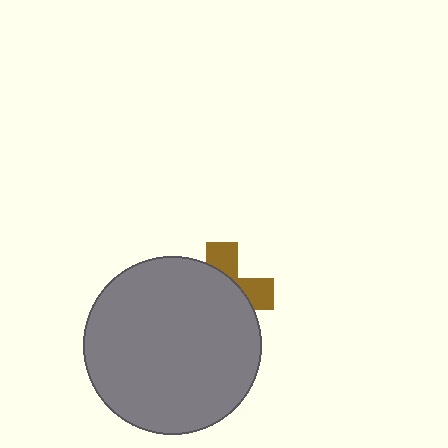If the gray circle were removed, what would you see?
You would see the complete brown cross.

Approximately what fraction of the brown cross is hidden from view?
Roughly 67% of the brown cross is hidden behind the gray circle.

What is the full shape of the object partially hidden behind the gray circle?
The partially hidden object is a brown cross.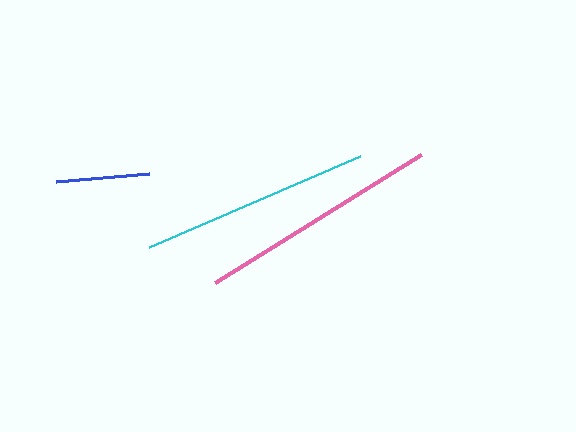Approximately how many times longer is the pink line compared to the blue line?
The pink line is approximately 2.6 times the length of the blue line.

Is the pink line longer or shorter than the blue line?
The pink line is longer than the blue line.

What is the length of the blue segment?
The blue segment is approximately 93 pixels long.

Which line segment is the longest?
The pink line is the longest at approximately 243 pixels.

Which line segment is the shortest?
The blue line is the shortest at approximately 93 pixels.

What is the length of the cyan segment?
The cyan segment is approximately 230 pixels long.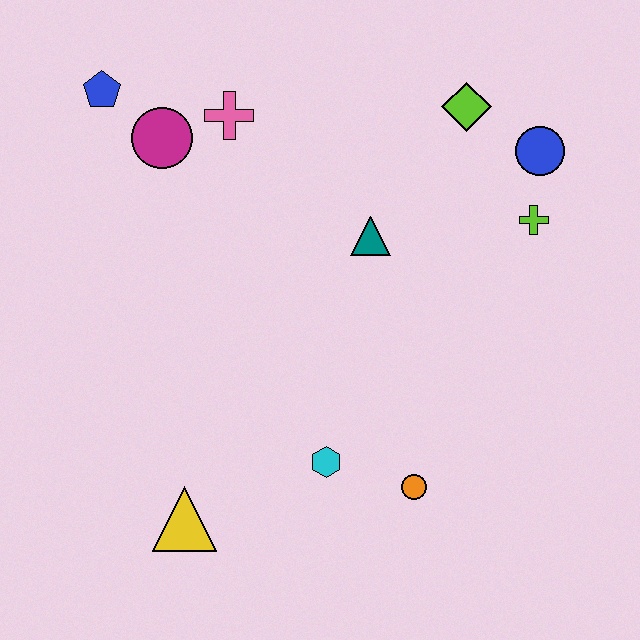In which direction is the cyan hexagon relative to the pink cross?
The cyan hexagon is below the pink cross.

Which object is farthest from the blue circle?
The yellow triangle is farthest from the blue circle.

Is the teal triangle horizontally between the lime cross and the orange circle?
No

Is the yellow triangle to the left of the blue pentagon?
No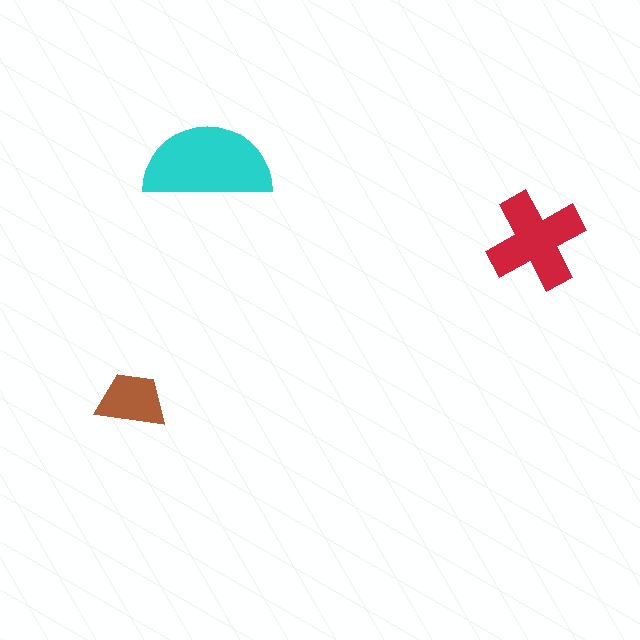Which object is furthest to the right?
The red cross is rightmost.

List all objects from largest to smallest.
The cyan semicircle, the red cross, the brown trapezoid.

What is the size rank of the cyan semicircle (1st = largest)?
1st.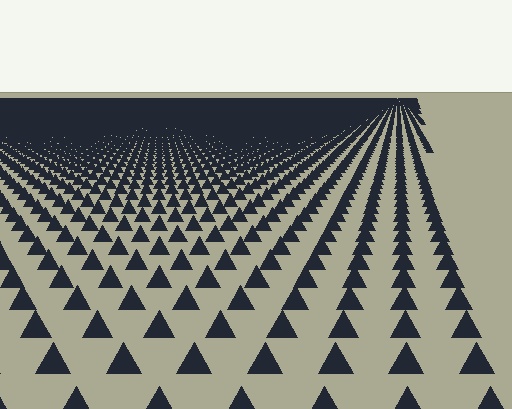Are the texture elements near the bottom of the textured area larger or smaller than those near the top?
Larger. Near the bottom, elements are closer to the viewer and appear at a bigger on-screen size.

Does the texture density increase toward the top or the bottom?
Density increases toward the top.